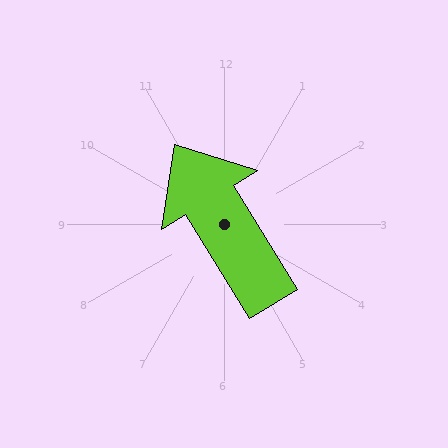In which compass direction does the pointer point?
Northwest.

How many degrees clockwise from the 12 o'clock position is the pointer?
Approximately 328 degrees.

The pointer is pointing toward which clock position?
Roughly 11 o'clock.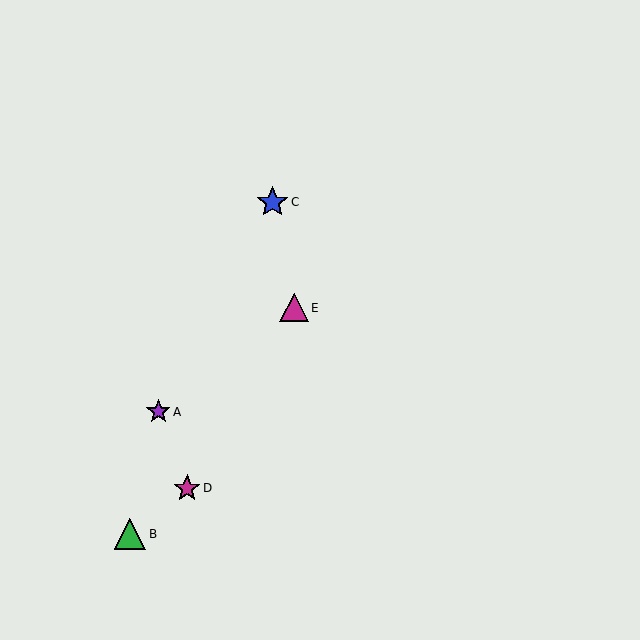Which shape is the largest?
The green triangle (labeled B) is the largest.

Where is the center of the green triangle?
The center of the green triangle is at (130, 534).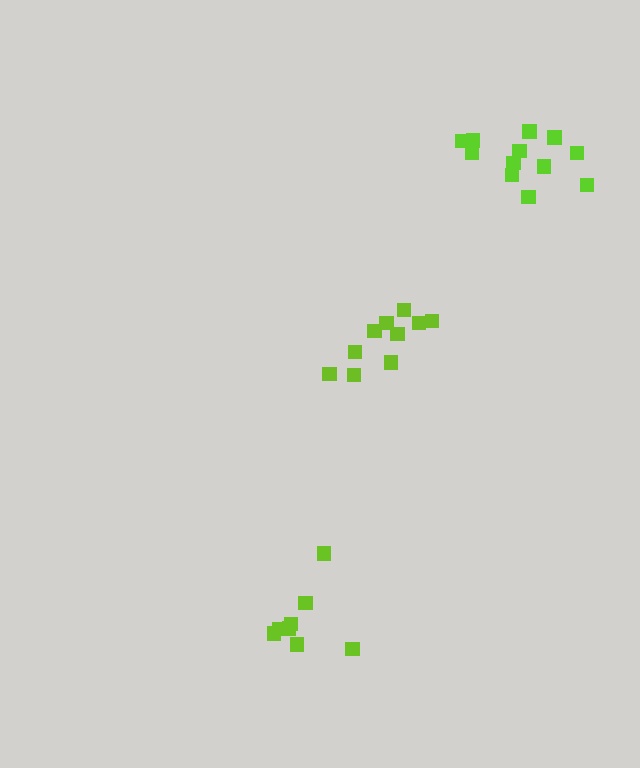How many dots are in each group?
Group 1: 8 dots, Group 2: 10 dots, Group 3: 12 dots (30 total).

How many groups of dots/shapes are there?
There are 3 groups.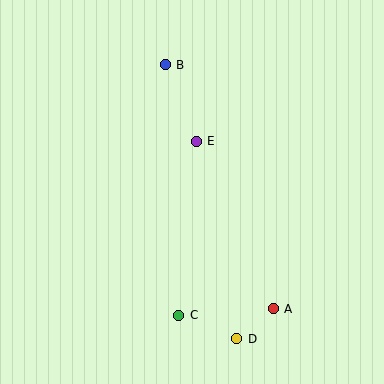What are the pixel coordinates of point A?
Point A is at (273, 309).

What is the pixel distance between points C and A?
The distance between C and A is 95 pixels.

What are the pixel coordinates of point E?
Point E is at (196, 141).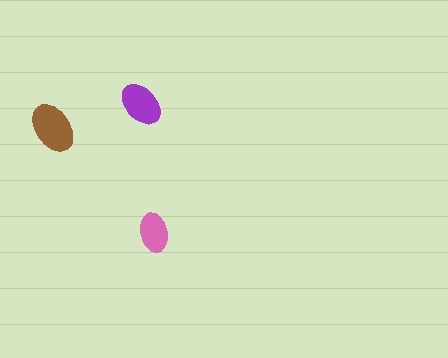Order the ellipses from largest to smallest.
the brown one, the purple one, the pink one.